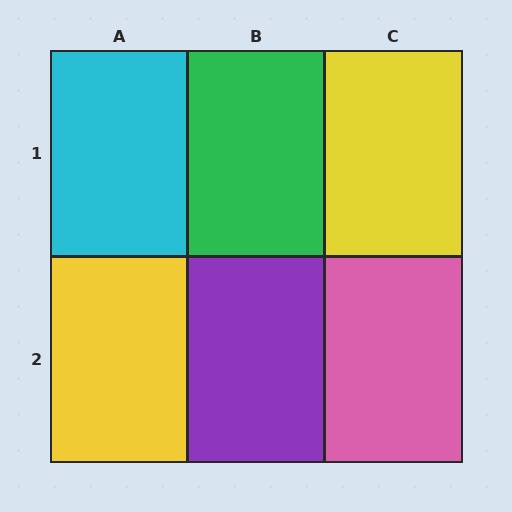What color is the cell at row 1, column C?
Yellow.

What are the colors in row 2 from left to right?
Yellow, purple, pink.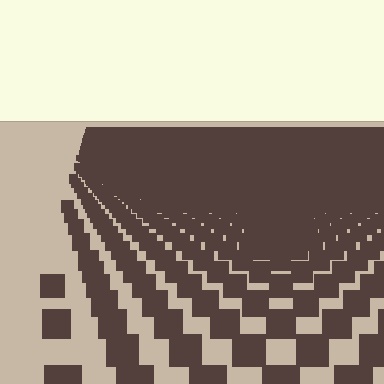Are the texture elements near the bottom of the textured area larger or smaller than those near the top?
Larger. Near the bottom, elements are closer to the viewer and appear at a bigger on-screen size.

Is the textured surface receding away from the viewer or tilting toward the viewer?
The surface is receding away from the viewer. Texture elements get smaller and denser toward the top.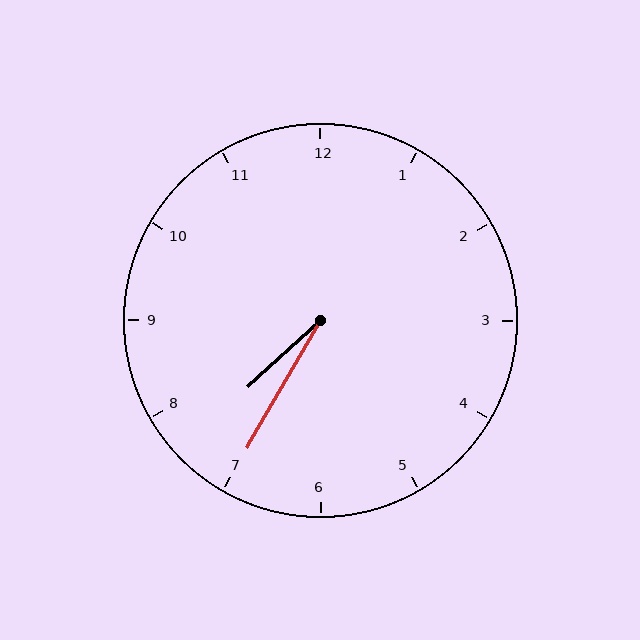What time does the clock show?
7:35.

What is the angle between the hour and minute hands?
Approximately 18 degrees.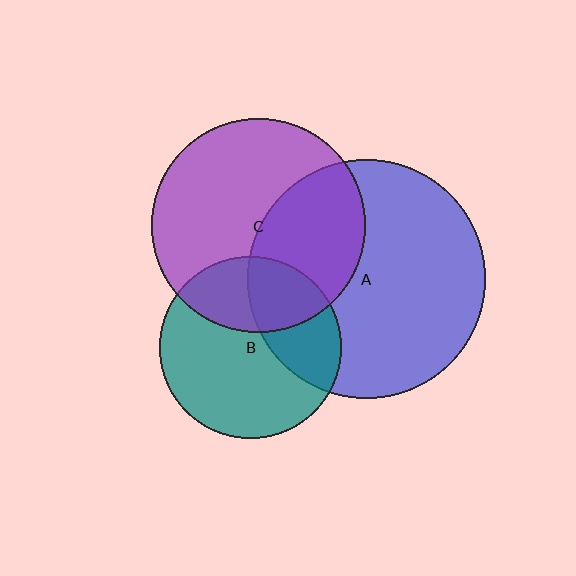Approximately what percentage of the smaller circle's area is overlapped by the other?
Approximately 40%.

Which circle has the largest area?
Circle A (blue).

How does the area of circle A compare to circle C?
Approximately 1.2 times.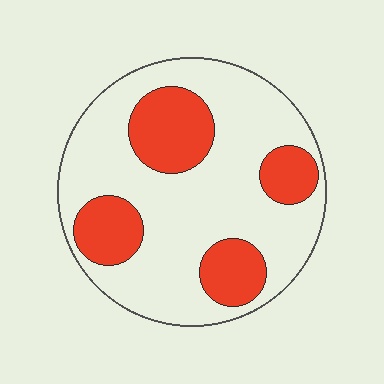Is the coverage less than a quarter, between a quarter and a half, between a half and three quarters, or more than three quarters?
Between a quarter and a half.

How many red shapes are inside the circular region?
4.